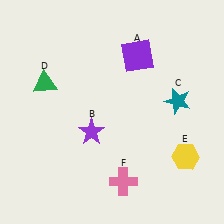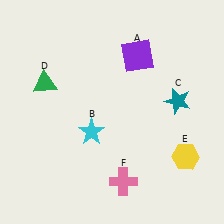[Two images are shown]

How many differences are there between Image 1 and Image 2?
There is 1 difference between the two images.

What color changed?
The star (B) changed from purple in Image 1 to cyan in Image 2.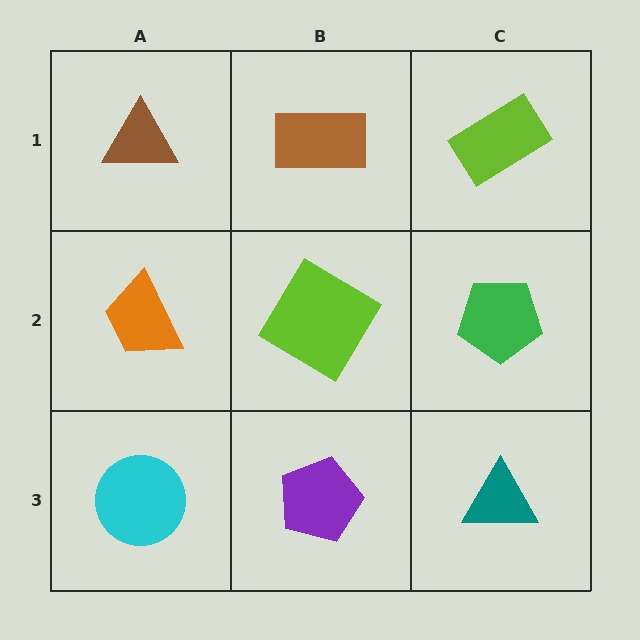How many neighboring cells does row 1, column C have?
2.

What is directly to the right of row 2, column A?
A lime diamond.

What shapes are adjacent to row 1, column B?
A lime diamond (row 2, column B), a brown triangle (row 1, column A), a lime rectangle (row 1, column C).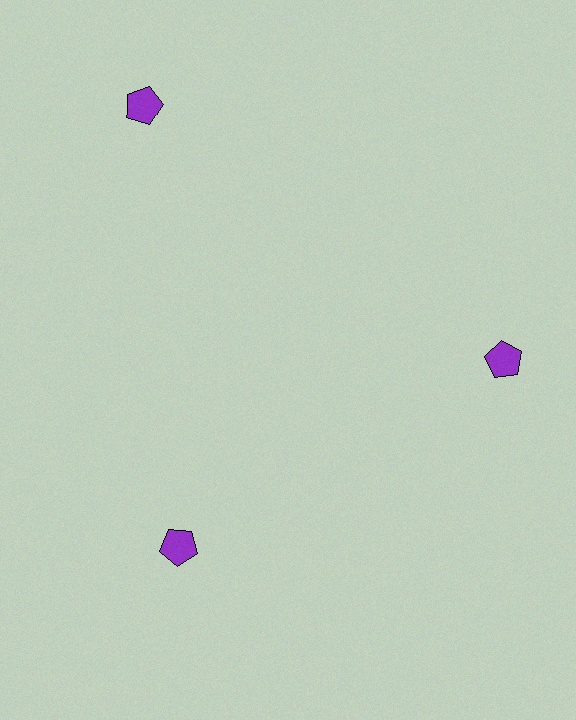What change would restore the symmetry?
The symmetry would be restored by moving it inward, back onto the ring so that all 3 pentagons sit at equal angles and equal distance from the center.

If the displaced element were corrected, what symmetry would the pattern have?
It would have 3-fold rotational symmetry — the pattern would map onto itself every 120 degrees.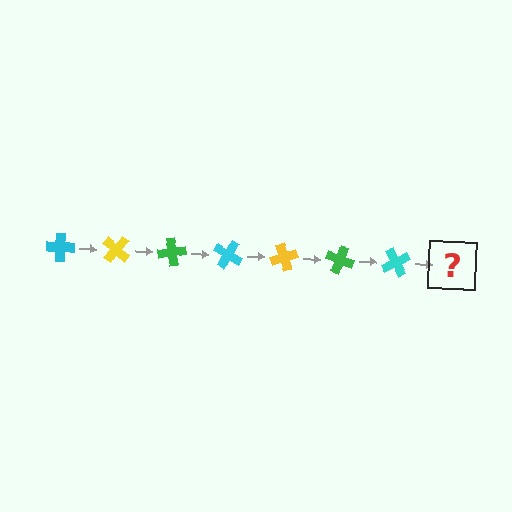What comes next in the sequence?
The next element should be a yellow cross, rotated 280 degrees from the start.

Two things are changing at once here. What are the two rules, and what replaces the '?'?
The two rules are that it rotates 40 degrees each step and the color cycles through cyan, yellow, and green. The '?' should be a yellow cross, rotated 280 degrees from the start.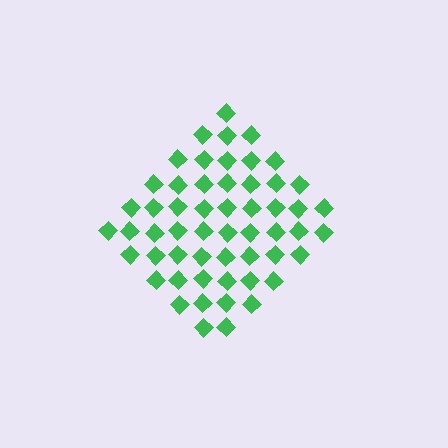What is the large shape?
The large shape is a diamond.